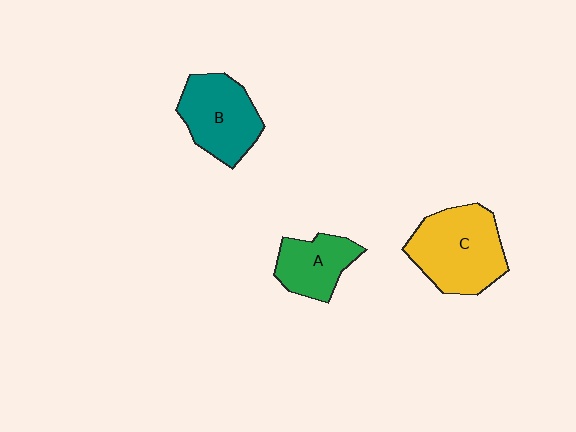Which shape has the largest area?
Shape C (yellow).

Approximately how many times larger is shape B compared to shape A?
Approximately 1.3 times.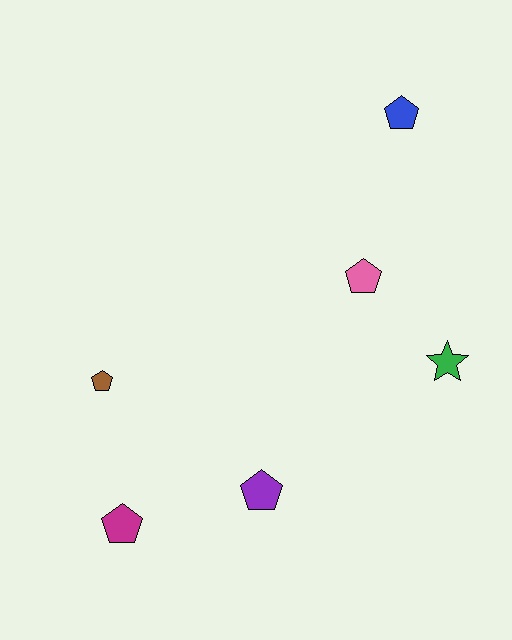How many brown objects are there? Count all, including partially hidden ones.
There is 1 brown object.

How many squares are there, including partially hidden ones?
There are no squares.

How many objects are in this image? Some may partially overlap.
There are 6 objects.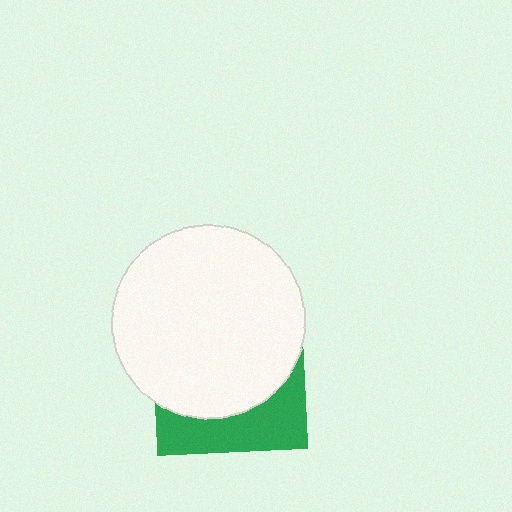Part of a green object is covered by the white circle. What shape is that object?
It is a square.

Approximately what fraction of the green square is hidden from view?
Roughly 68% of the green square is hidden behind the white circle.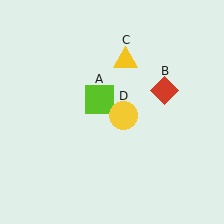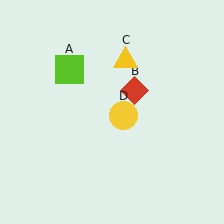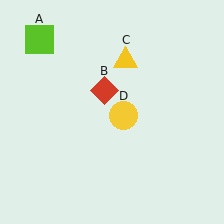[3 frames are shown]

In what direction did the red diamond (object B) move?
The red diamond (object B) moved left.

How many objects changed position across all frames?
2 objects changed position: lime square (object A), red diamond (object B).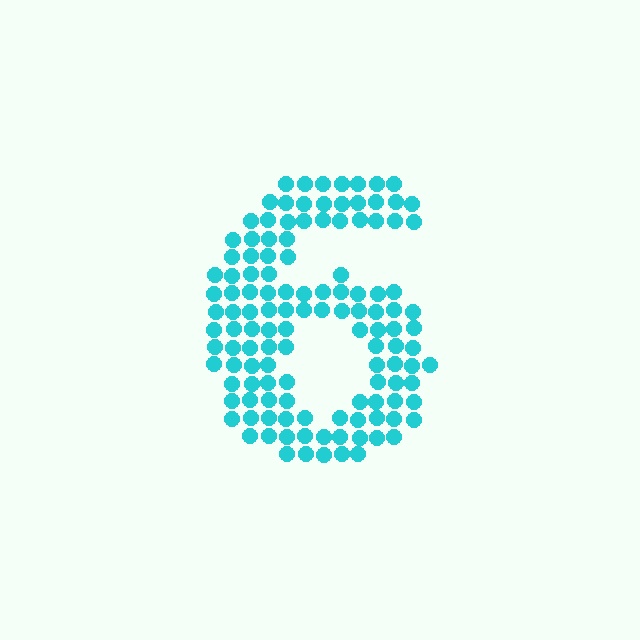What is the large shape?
The large shape is the digit 6.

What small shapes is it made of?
It is made of small circles.